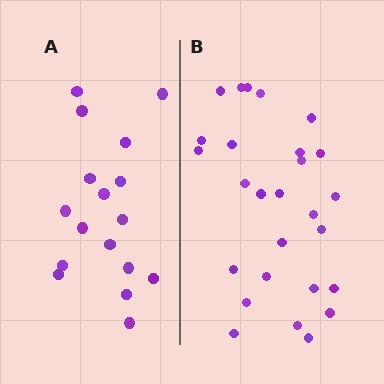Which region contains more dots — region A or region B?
Region B (the right region) has more dots.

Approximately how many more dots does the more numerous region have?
Region B has roughly 10 or so more dots than region A.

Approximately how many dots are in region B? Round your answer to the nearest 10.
About 30 dots. (The exact count is 27, which rounds to 30.)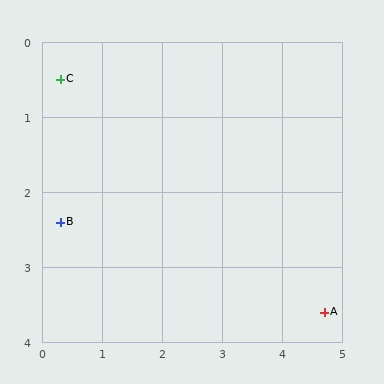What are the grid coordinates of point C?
Point C is at approximately (0.3, 0.5).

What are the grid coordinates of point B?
Point B is at approximately (0.3, 2.4).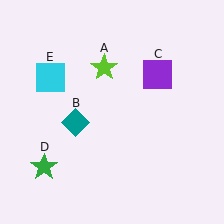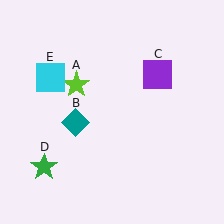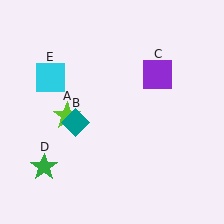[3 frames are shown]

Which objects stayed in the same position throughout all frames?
Teal diamond (object B) and purple square (object C) and green star (object D) and cyan square (object E) remained stationary.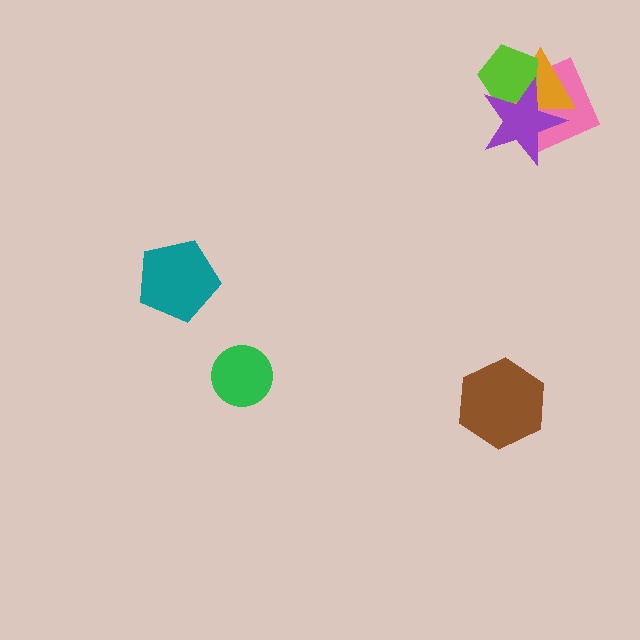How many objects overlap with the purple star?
3 objects overlap with the purple star.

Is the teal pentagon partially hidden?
No, no other shape covers it.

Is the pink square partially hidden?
Yes, it is partially covered by another shape.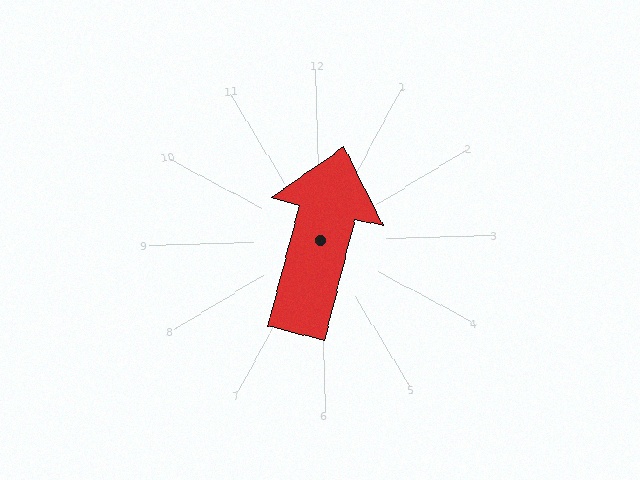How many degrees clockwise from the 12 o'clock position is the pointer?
Approximately 16 degrees.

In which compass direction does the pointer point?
North.